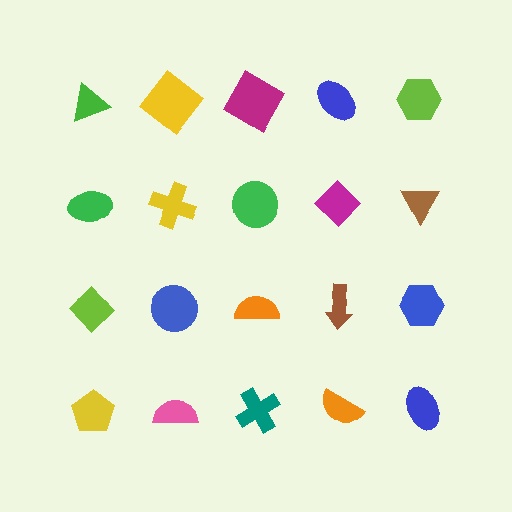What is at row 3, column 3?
An orange semicircle.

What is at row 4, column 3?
A teal cross.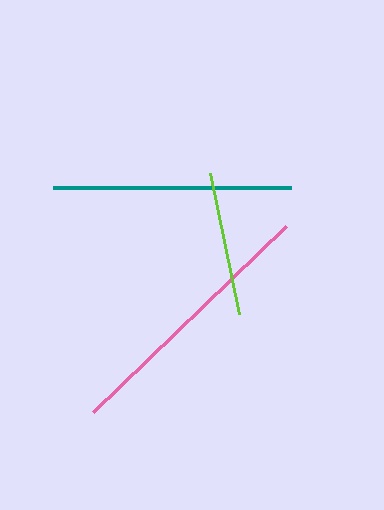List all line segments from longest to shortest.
From longest to shortest: pink, teal, lime.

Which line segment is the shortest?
The lime line is the shortest at approximately 144 pixels.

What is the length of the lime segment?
The lime segment is approximately 144 pixels long.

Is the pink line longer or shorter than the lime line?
The pink line is longer than the lime line.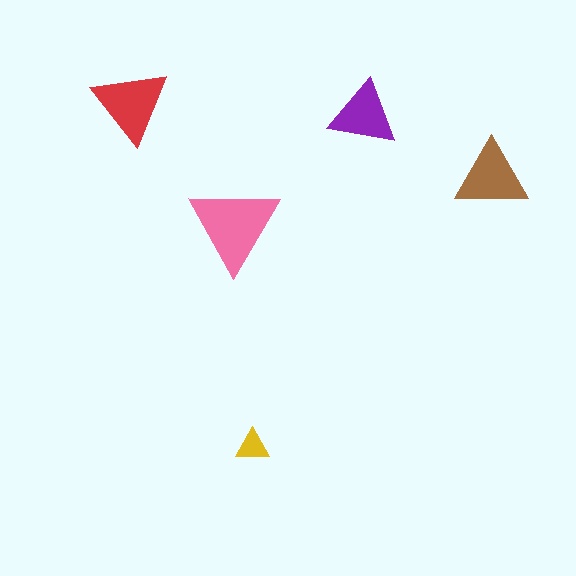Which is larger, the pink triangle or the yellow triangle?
The pink one.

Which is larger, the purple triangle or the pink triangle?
The pink one.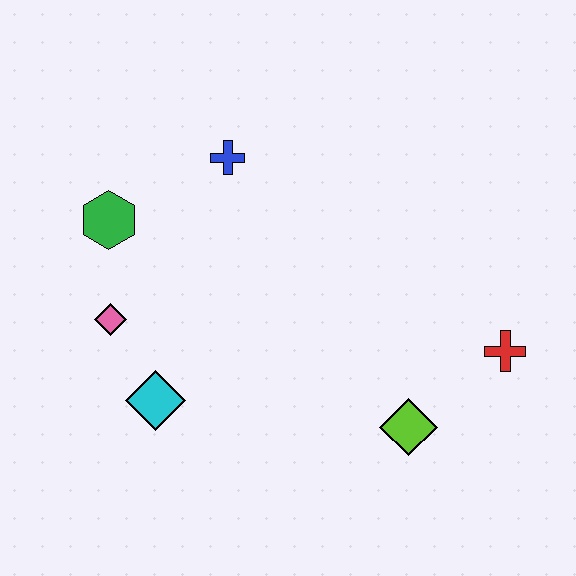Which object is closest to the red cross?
The lime diamond is closest to the red cross.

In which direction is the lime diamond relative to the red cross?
The lime diamond is to the left of the red cross.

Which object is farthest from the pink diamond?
The red cross is farthest from the pink diamond.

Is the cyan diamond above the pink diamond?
No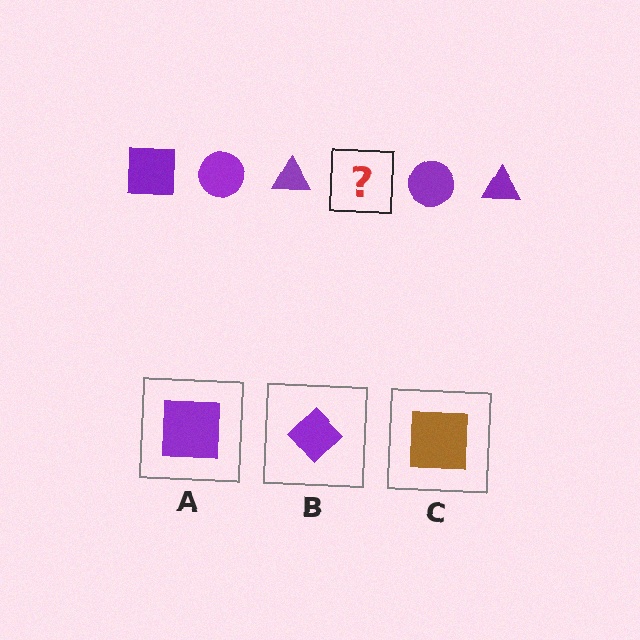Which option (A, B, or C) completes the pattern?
A.